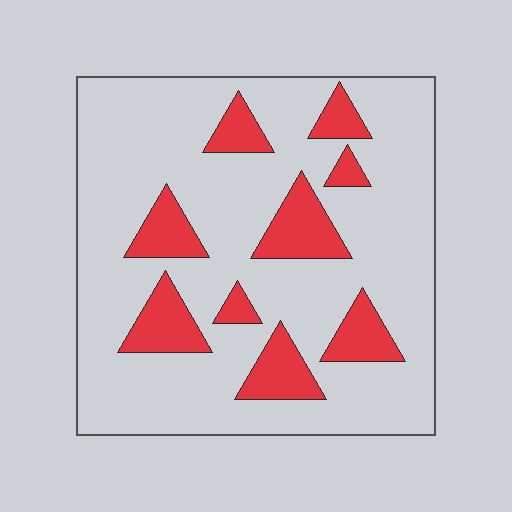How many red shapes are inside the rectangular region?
9.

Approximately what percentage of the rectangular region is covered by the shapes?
Approximately 20%.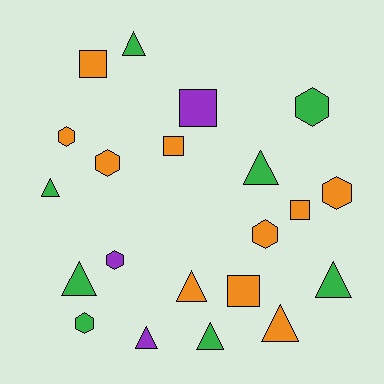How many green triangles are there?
There are 6 green triangles.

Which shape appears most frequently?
Triangle, with 9 objects.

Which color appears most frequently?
Orange, with 10 objects.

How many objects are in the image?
There are 21 objects.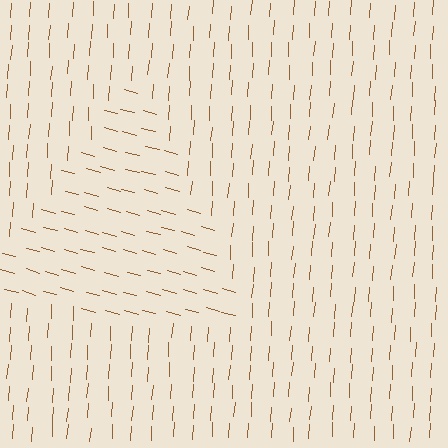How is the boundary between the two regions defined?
The boundary is defined purely by a change in line orientation (approximately 78 degrees difference). All lines are the same color and thickness.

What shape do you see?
I see a triangle.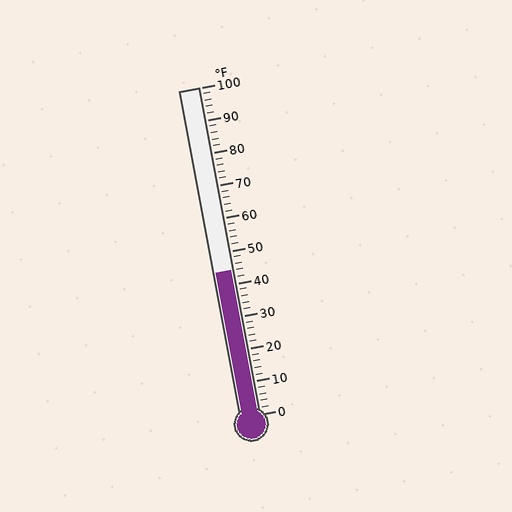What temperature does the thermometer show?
The thermometer shows approximately 44°F.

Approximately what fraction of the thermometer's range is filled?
The thermometer is filled to approximately 45% of its range.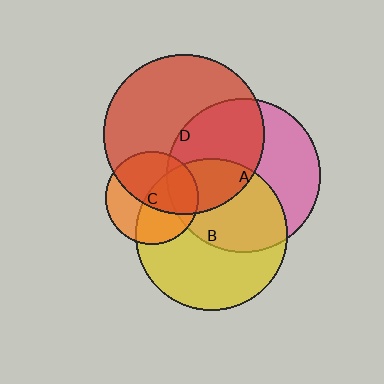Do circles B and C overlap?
Yes.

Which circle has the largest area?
Circle D (red).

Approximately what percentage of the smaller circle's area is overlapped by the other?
Approximately 50%.